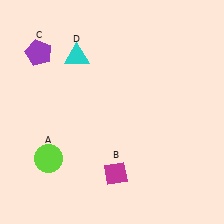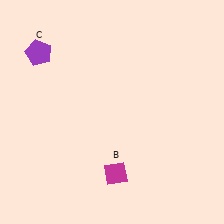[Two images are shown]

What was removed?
The cyan triangle (D), the lime circle (A) were removed in Image 2.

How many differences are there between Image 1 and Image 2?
There are 2 differences between the two images.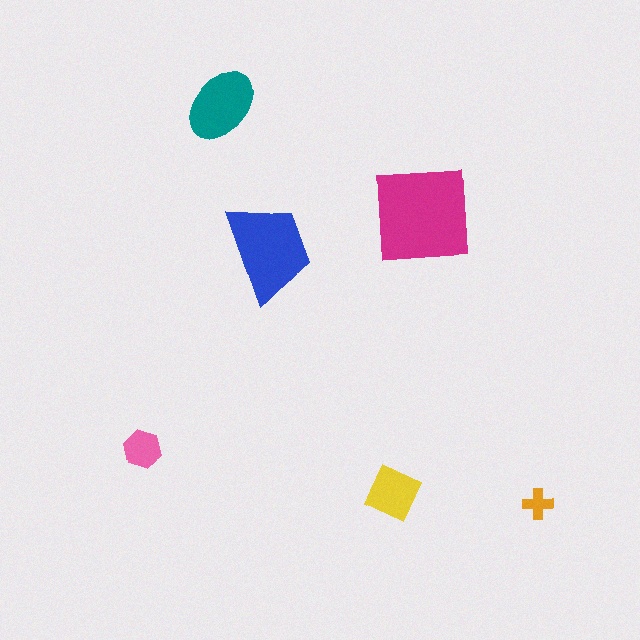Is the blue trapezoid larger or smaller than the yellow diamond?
Larger.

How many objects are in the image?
There are 6 objects in the image.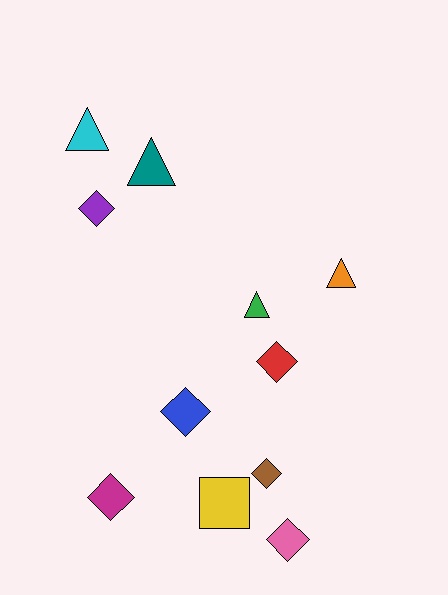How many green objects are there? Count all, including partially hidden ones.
There is 1 green object.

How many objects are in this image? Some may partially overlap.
There are 11 objects.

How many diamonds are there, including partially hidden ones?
There are 6 diamonds.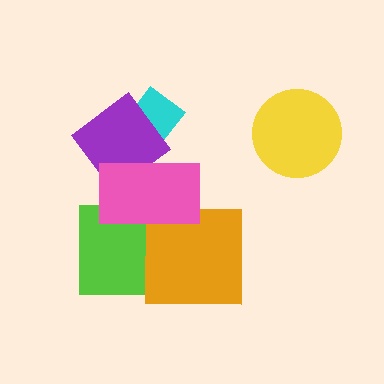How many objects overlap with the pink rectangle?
3 objects overlap with the pink rectangle.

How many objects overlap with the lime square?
2 objects overlap with the lime square.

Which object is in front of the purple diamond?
The pink rectangle is in front of the purple diamond.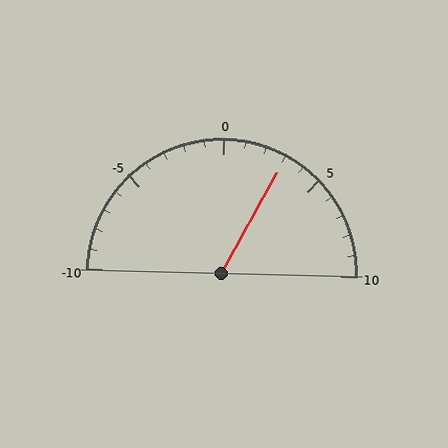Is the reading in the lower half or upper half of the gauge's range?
The reading is in the upper half of the range (-10 to 10).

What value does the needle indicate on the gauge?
The needle indicates approximately 3.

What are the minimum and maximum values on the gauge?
The gauge ranges from -10 to 10.